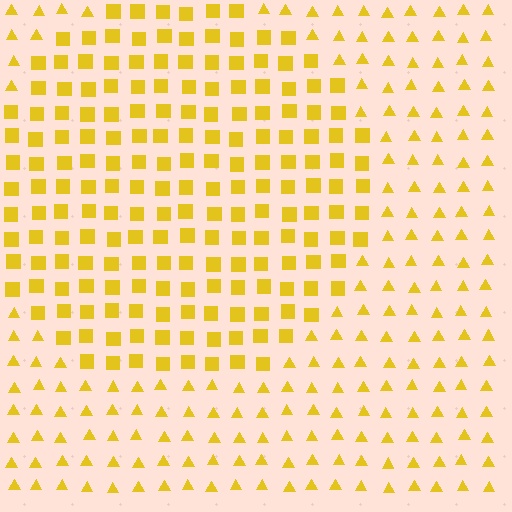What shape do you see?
I see a circle.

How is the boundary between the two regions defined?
The boundary is defined by a change in element shape: squares inside vs. triangles outside. All elements share the same color and spacing.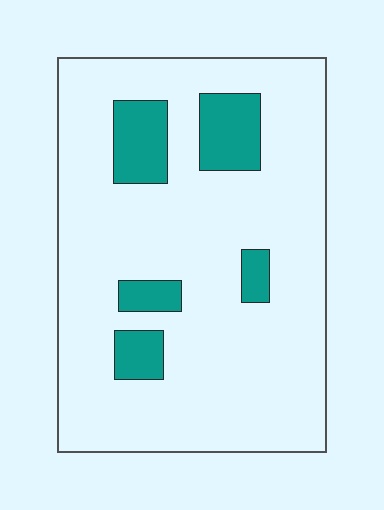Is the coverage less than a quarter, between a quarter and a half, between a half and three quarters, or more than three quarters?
Less than a quarter.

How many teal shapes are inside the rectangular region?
5.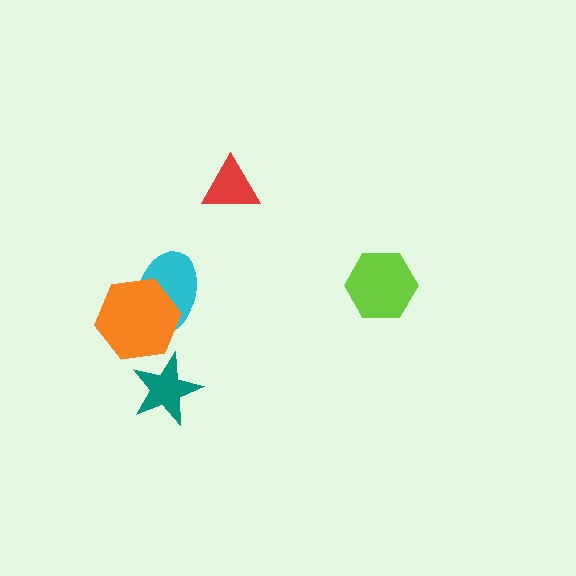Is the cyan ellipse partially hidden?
Yes, it is partially covered by another shape.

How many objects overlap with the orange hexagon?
1 object overlaps with the orange hexagon.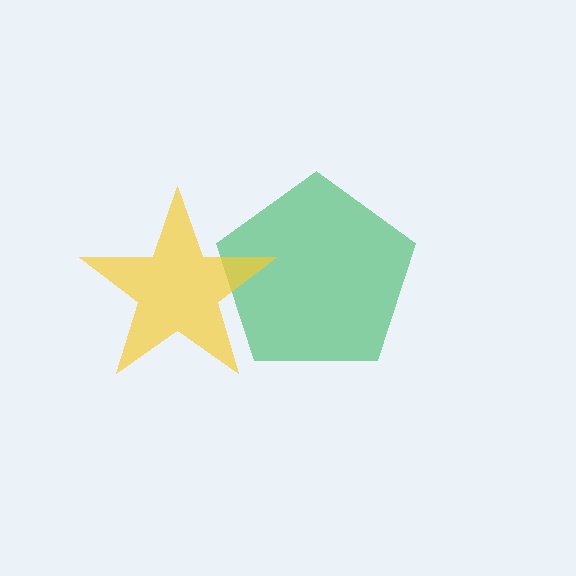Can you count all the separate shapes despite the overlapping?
Yes, there are 2 separate shapes.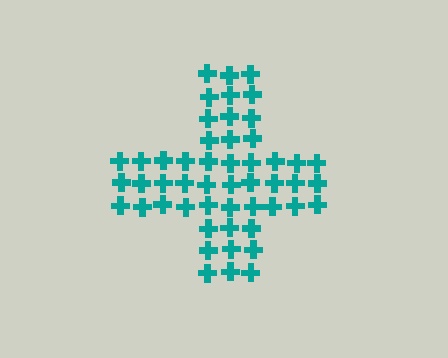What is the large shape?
The large shape is a cross.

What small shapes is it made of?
It is made of small crosses.